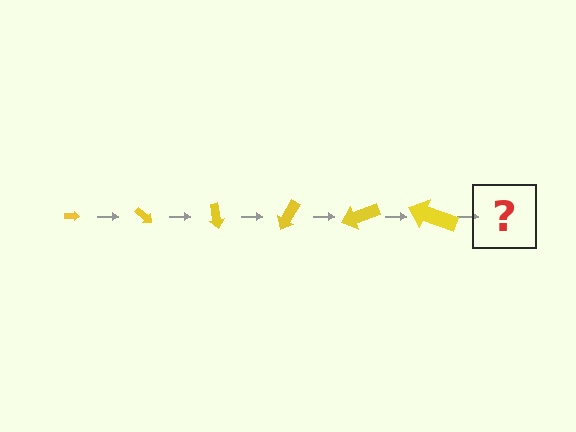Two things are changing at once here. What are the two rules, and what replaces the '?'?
The two rules are that the arrow grows larger each step and it rotates 40 degrees each step. The '?' should be an arrow, larger than the previous one and rotated 240 degrees from the start.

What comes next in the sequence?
The next element should be an arrow, larger than the previous one and rotated 240 degrees from the start.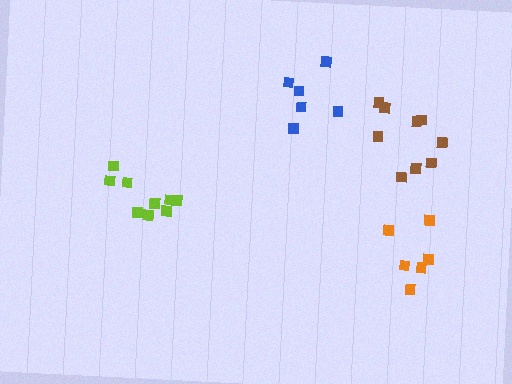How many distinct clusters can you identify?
There are 4 distinct clusters.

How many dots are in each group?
Group 1: 6 dots, Group 2: 6 dots, Group 3: 9 dots, Group 4: 9 dots (30 total).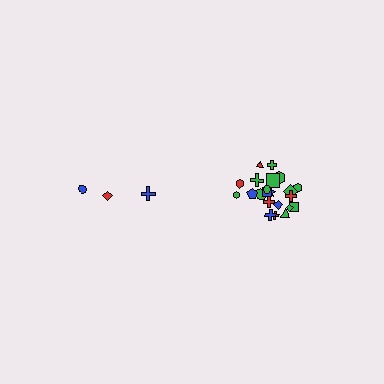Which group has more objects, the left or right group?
The right group.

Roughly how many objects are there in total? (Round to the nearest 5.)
Roughly 25 objects in total.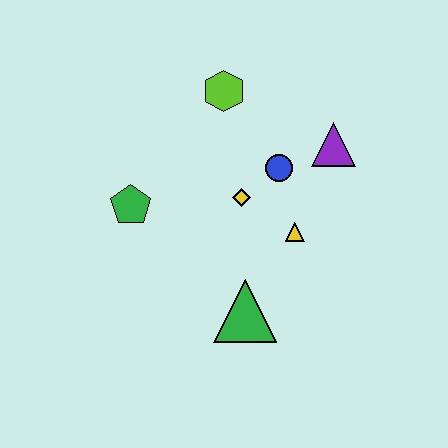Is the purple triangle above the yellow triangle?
Yes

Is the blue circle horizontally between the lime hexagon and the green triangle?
No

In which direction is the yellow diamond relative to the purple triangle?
The yellow diamond is to the left of the purple triangle.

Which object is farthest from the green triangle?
The lime hexagon is farthest from the green triangle.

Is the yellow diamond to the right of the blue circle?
No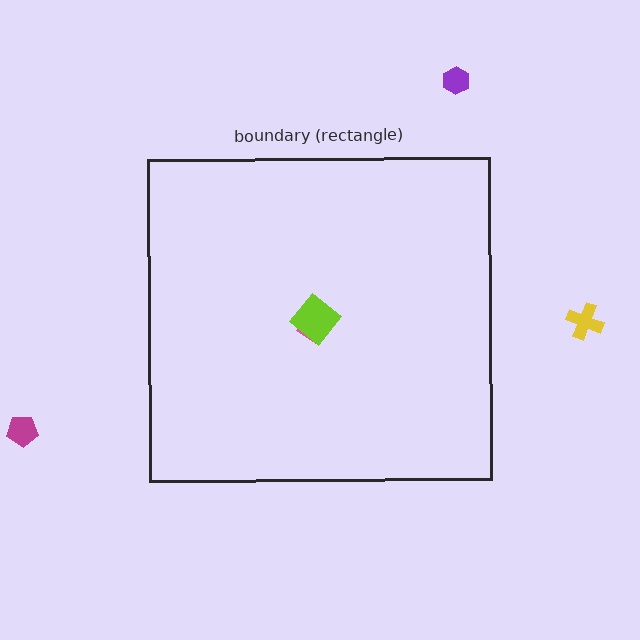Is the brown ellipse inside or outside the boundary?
Inside.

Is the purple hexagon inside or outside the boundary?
Outside.